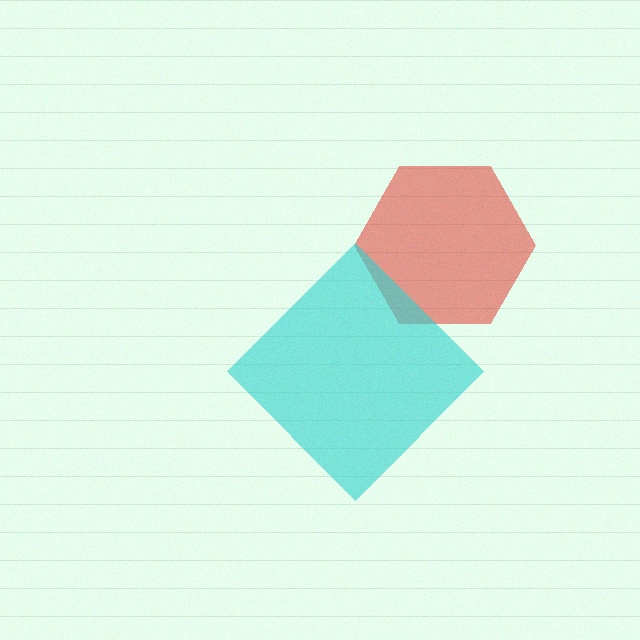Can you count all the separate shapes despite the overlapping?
Yes, there are 2 separate shapes.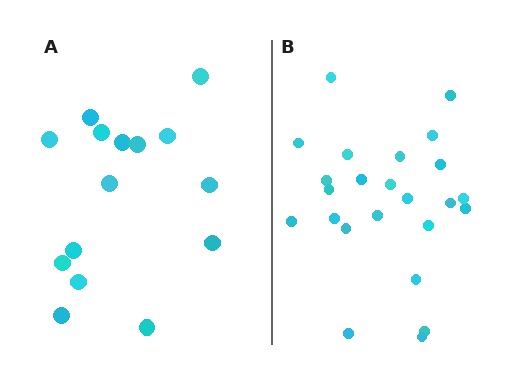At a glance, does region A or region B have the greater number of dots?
Region B (the right region) has more dots.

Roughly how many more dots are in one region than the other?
Region B has roughly 8 or so more dots than region A.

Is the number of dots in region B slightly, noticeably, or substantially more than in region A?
Region B has substantially more. The ratio is roughly 1.6 to 1.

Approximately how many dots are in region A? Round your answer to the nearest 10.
About 20 dots. (The exact count is 15, which rounds to 20.)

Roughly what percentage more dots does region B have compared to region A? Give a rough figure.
About 60% more.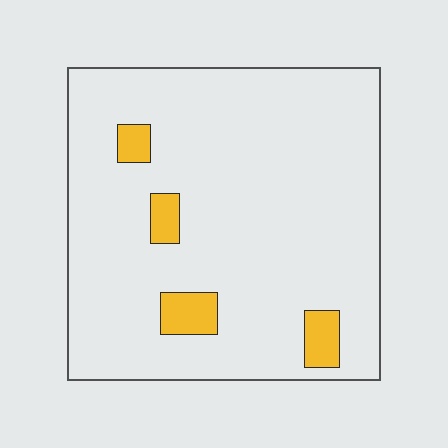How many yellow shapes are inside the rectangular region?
4.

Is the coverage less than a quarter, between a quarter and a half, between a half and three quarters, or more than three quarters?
Less than a quarter.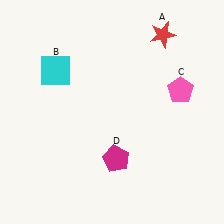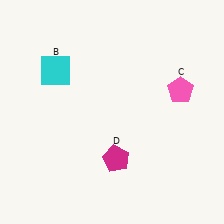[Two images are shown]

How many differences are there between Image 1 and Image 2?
There is 1 difference between the two images.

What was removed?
The red star (A) was removed in Image 2.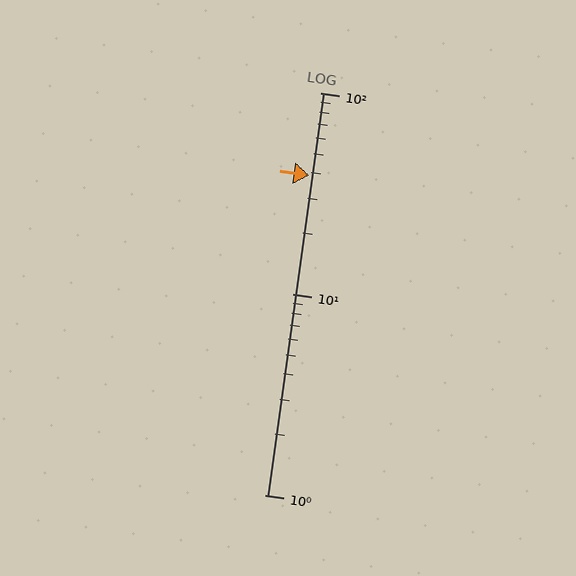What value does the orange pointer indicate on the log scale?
The pointer indicates approximately 39.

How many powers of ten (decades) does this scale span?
The scale spans 2 decades, from 1 to 100.